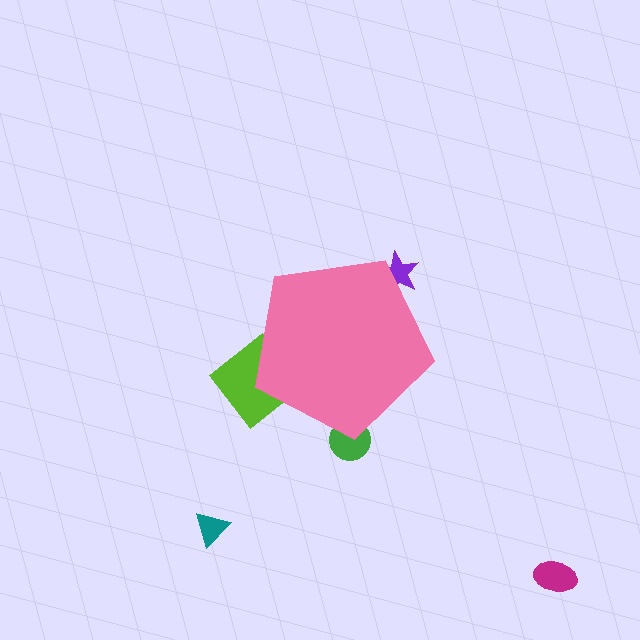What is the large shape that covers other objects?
A pink pentagon.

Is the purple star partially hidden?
Yes, the purple star is partially hidden behind the pink pentagon.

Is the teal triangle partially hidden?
No, the teal triangle is fully visible.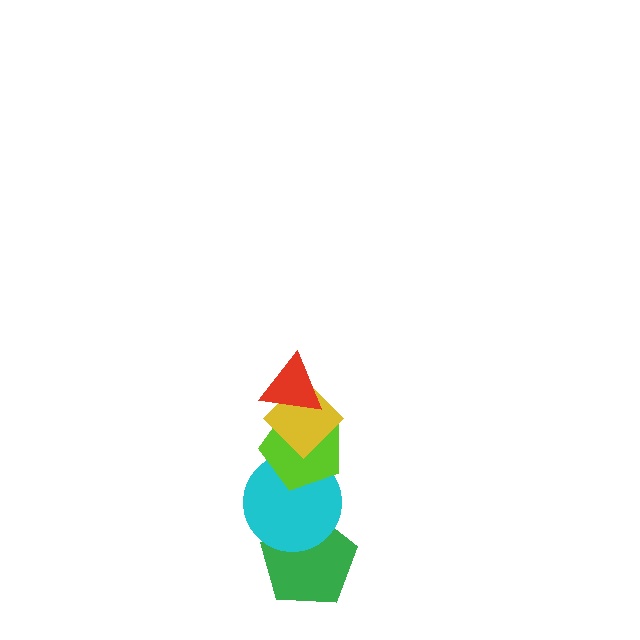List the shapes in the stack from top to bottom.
From top to bottom: the red triangle, the yellow diamond, the lime pentagon, the cyan circle, the green pentagon.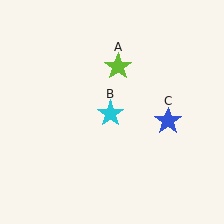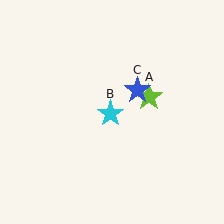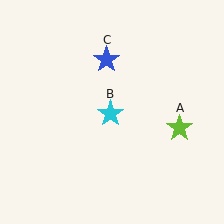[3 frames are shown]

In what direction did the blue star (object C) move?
The blue star (object C) moved up and to the left.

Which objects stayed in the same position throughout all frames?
Cyan star (object B) remained stationary.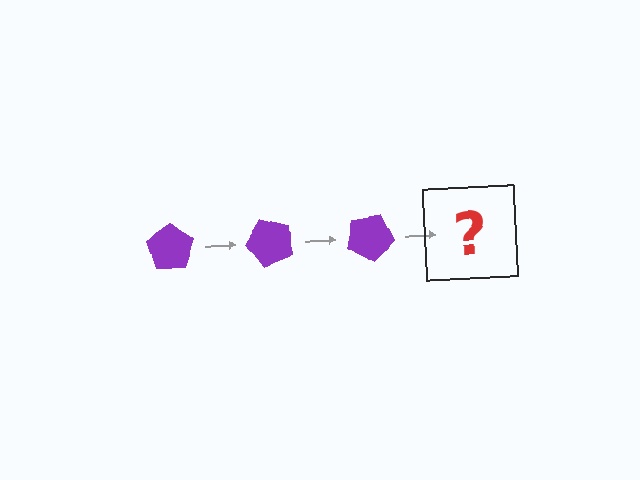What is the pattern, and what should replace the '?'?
The pattern is that the pentagon rotates 50 degrees each step. The '?' should be a purple pentagon rotated 150 degrees.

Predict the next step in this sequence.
The next step is a purple pentagon rotated 150 degrees.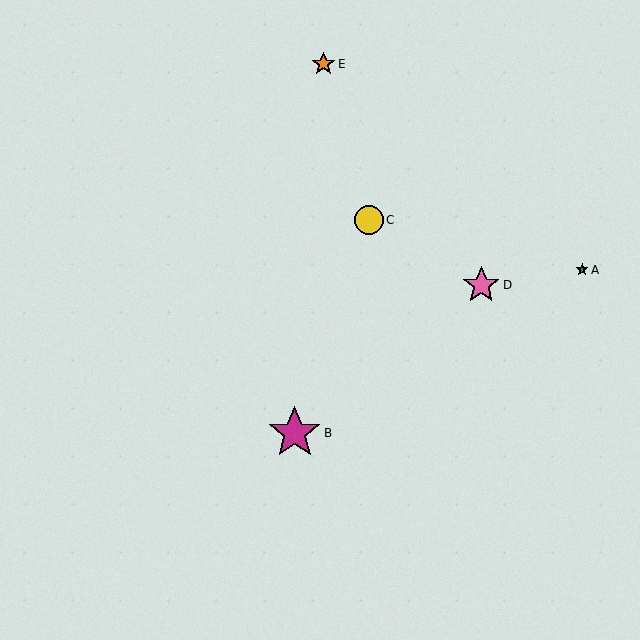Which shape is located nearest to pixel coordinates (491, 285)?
The pink star (labeled D) at (481, 285) is nearest to that location.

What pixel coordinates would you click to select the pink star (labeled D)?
Click at (481, 285) to select the pink star D.